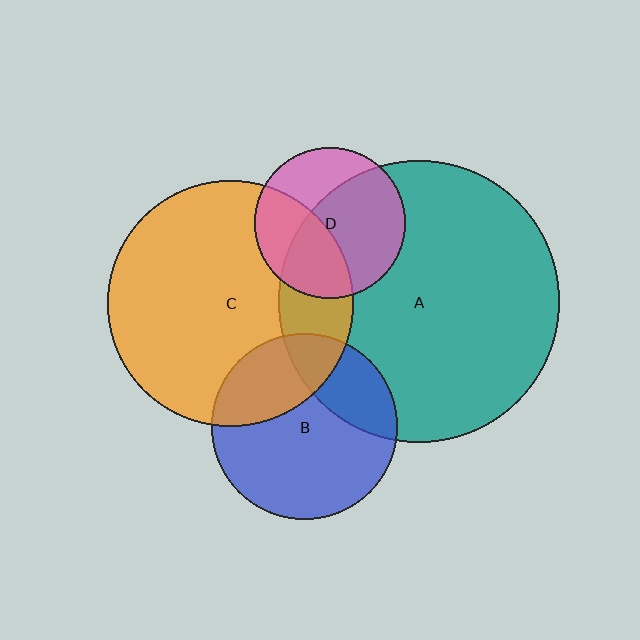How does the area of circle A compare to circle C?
Approximately 1.3 times.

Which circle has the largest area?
Circle A (teal).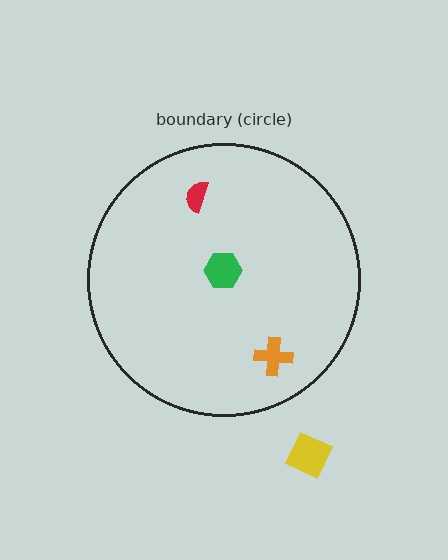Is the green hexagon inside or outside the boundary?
Inside.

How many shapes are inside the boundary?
3 inside, 1 outside.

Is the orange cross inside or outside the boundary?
Inside.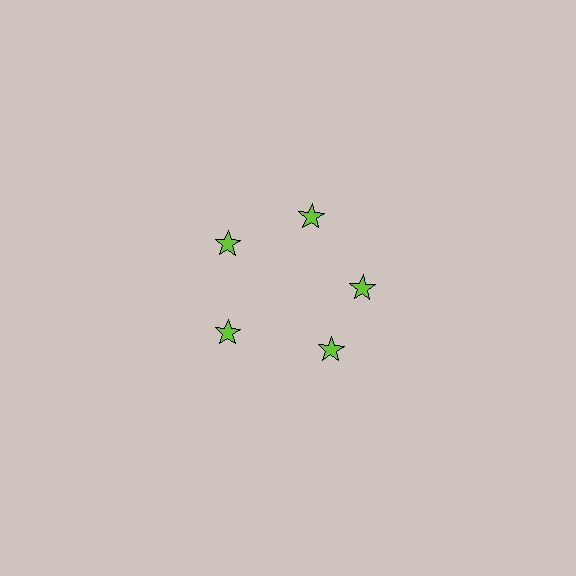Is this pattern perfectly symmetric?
No. The 5 lime stars are arranged in a ring, but one element near the 5 o'clock position is rotated out of alignment along the ring, breaking the 5-fold rotational symmetry.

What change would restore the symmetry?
The symmetry would be restored by rotating it back into even spacing with its neighbors so that all 5 stars sit at equal angles and equal distance from the center.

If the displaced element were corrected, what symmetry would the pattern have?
It would have 5-fold rotational symmetry — the pattern would map onto itself every 72 degrees.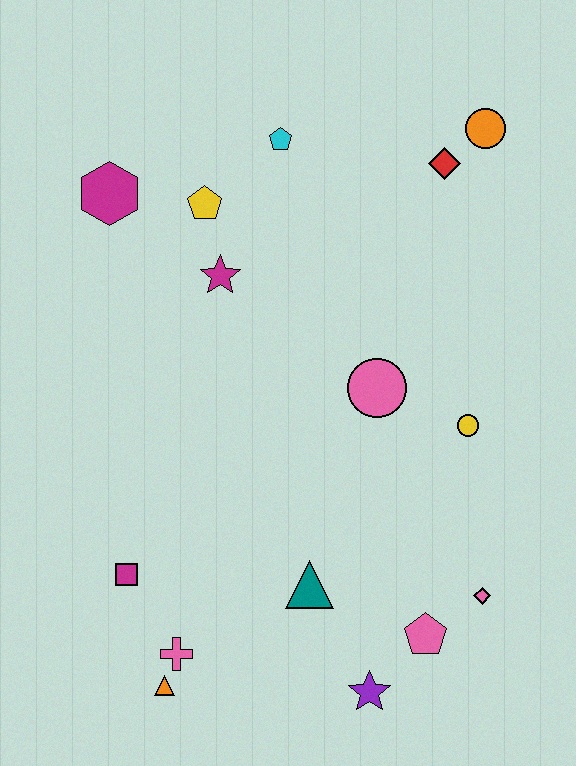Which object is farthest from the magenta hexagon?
The purple star is farthest from the magenta hexagon.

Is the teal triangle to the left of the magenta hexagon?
No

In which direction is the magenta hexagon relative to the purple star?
The magenta hexagon is above the purple star.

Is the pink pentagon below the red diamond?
Yes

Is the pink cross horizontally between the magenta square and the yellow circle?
Yes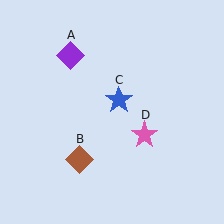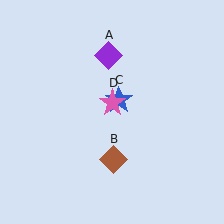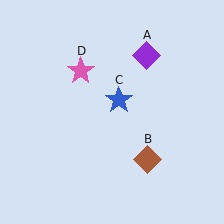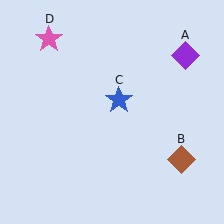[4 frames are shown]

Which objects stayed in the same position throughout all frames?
Blue star (object C) remained stationary.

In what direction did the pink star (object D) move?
The pink star (object D) moved up and to the left.